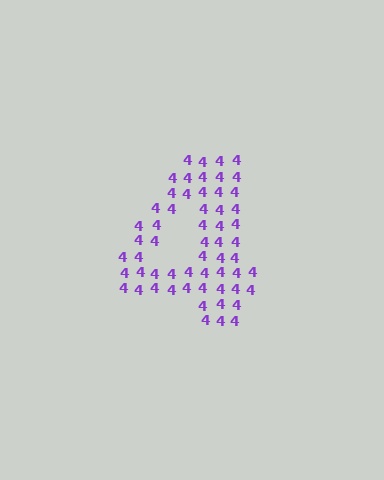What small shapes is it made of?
It is made of small digit 4's.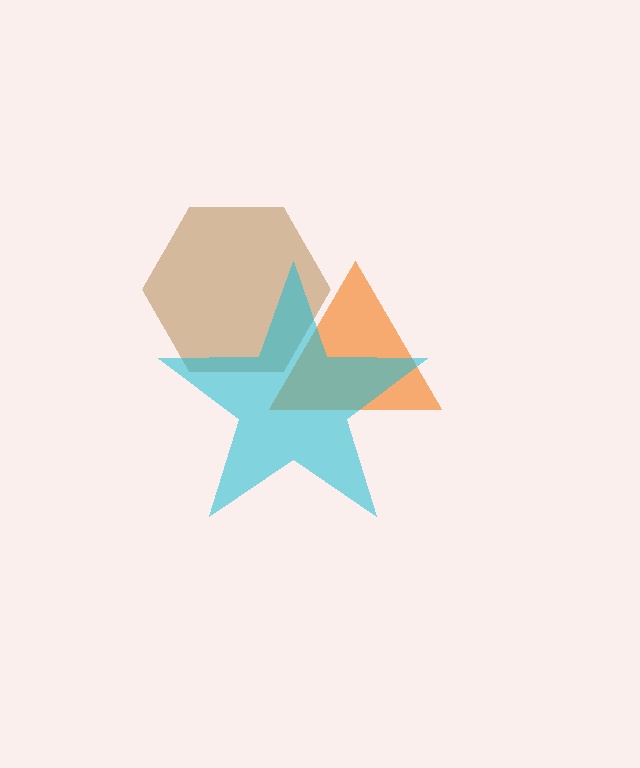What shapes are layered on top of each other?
The layered shapes are: a brown hexagon, an orange triangle, a cyan star.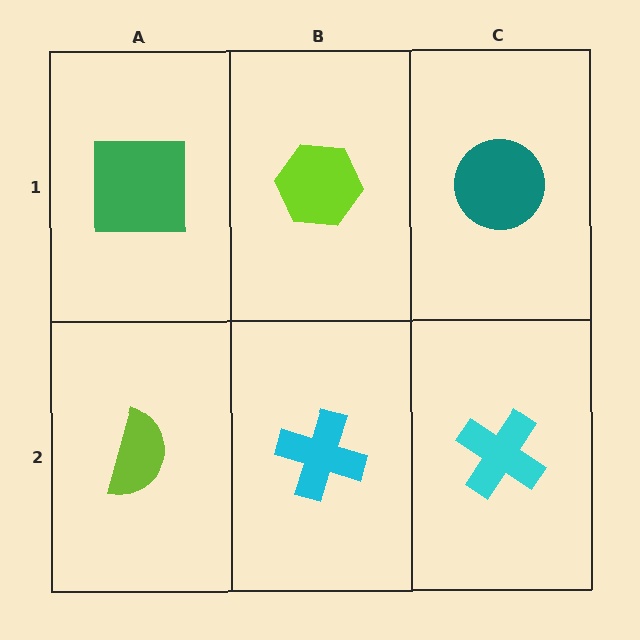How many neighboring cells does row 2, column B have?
3.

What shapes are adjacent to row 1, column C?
A cyan cross (row 2, column C), a lime hexagon (row 1, column B).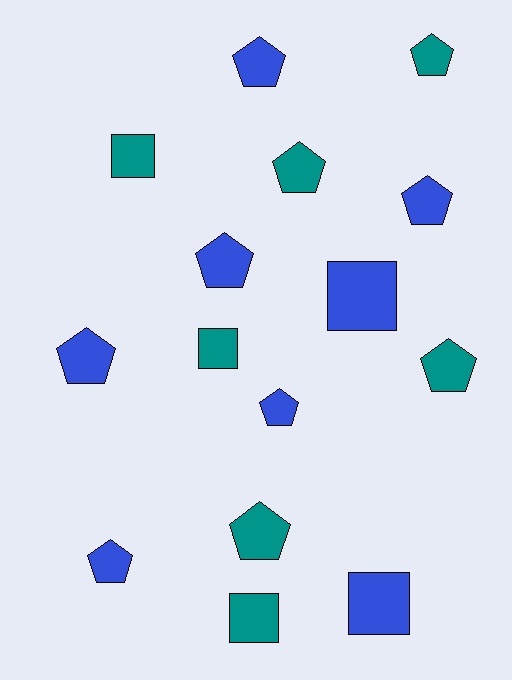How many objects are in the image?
There are 15 objects.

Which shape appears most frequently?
Pentagon, with 10 objects.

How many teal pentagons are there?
There are 4 teal pentagons.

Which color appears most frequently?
Blue, with 8 objects.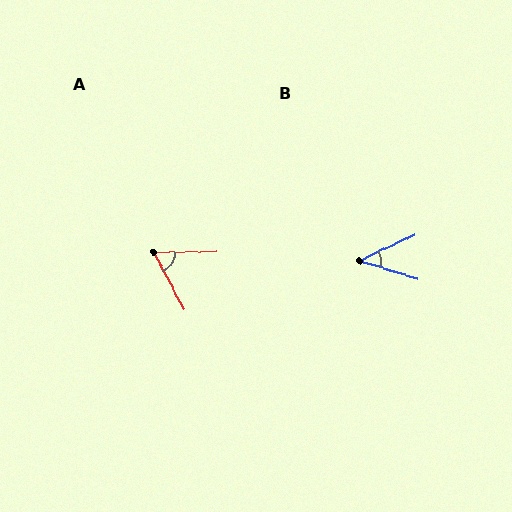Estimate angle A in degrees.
Approximately 62 degrees.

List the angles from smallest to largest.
B (42°), A (62°).